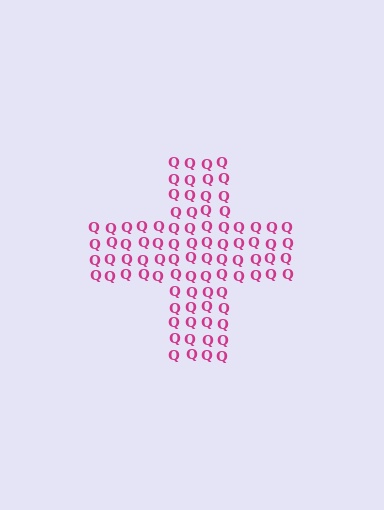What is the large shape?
The large shape is a cross.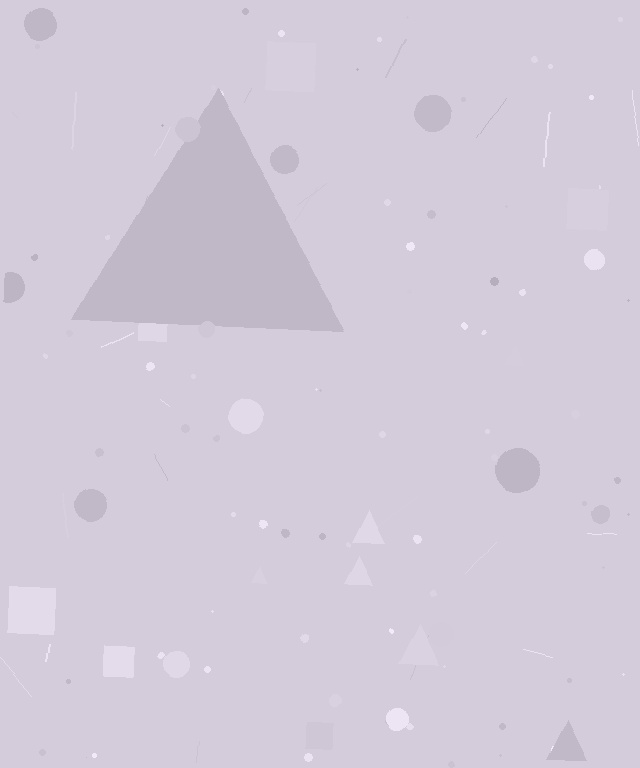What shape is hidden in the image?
A triangle is hidden in the image.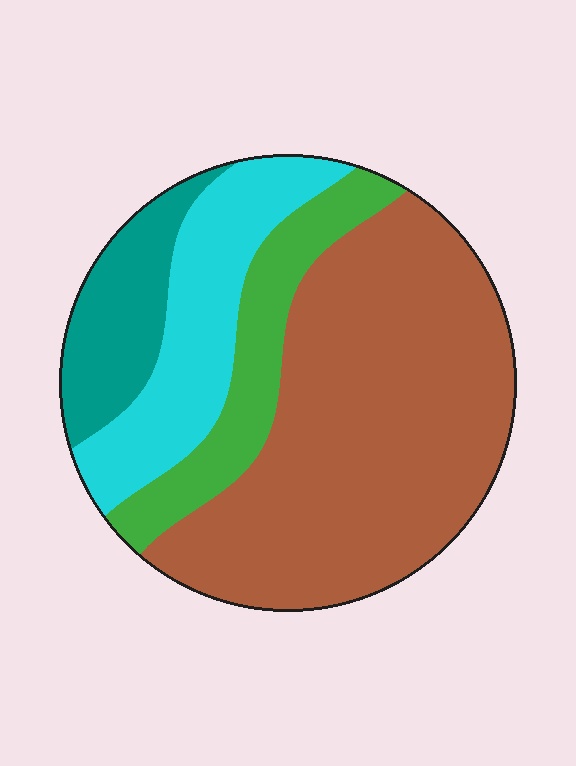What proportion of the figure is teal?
Teal covers around 10% of the figure.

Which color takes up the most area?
Brown, at roughly 55%.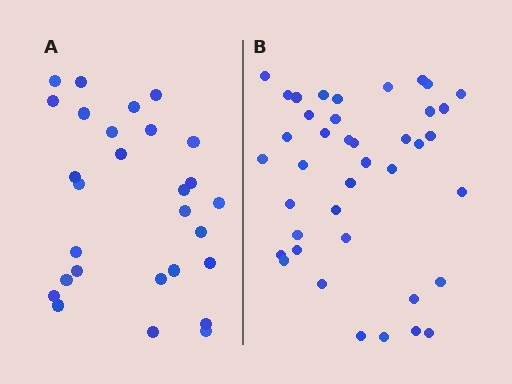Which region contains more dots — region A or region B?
Region B (the right region) has more dots.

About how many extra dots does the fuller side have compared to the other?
Region B has roughly 12 or so more dots than region A.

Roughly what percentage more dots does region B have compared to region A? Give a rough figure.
About 45% more.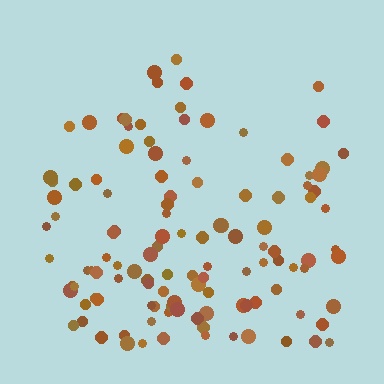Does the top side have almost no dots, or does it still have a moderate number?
Still a moderate number, just noticeably fewer than the bottom.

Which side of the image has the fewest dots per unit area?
The top.